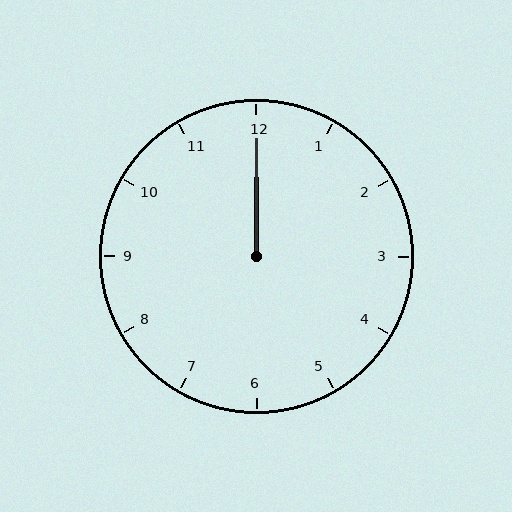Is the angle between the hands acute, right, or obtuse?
It is acute.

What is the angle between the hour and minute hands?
Approximately 0 degrees.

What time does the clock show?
12:00.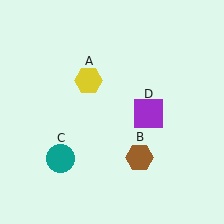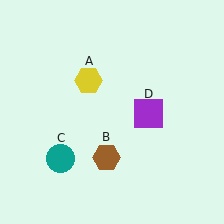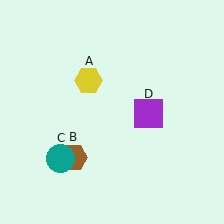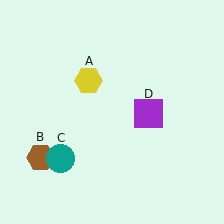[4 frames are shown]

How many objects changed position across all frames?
1 object changed position: brown hexagon (object B).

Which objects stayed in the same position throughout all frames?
Yellow hexagon (object A) and teal circle (object C) and purple square (object D) remained stationary.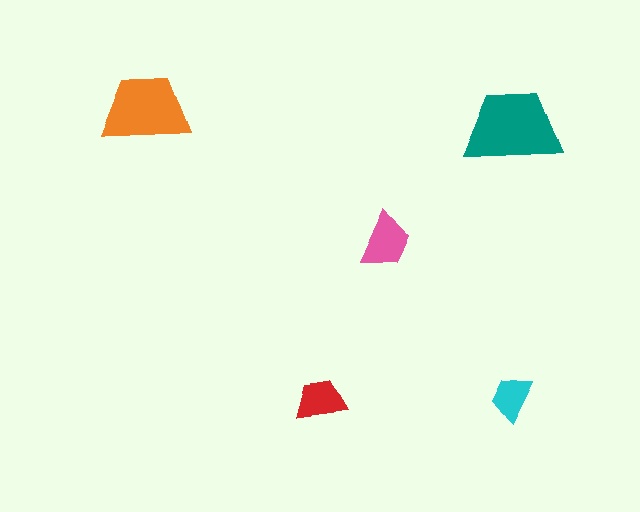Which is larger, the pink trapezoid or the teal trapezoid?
The teal one.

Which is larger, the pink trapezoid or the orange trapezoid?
The orange one.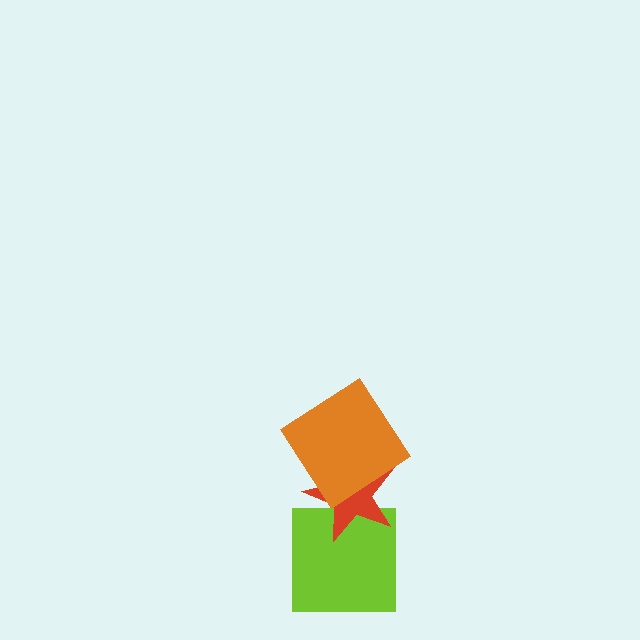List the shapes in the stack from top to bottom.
From top to bottom: the orange diamond, the red star, the lime square.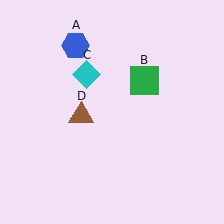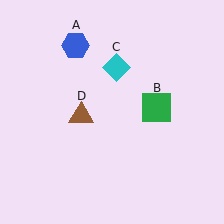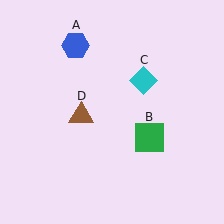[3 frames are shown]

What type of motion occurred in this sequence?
The green square (object B), cyan diamond (object C) rotated clockwise around the center of the scene.